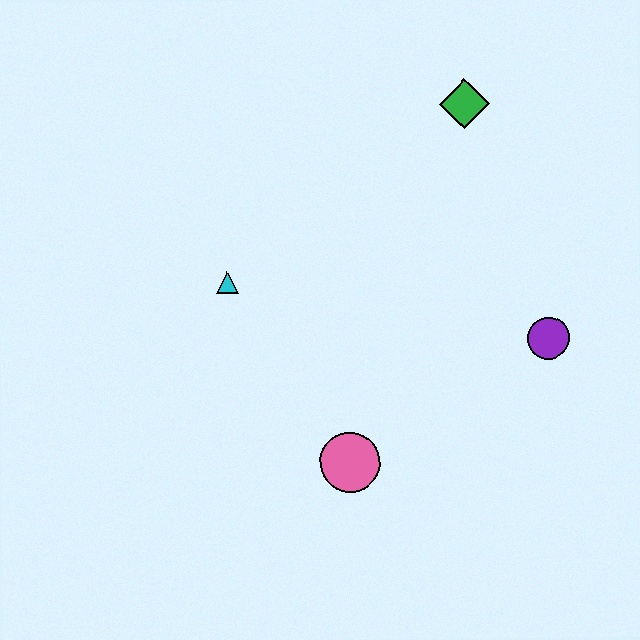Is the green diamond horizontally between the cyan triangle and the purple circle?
Yes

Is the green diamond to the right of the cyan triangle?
Yes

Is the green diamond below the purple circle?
No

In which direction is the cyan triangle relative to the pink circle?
The cyan triangle is above the pink circle.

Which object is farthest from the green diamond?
The pink circle is farthest from the green diamond.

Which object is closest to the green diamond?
The purple circle is closest to the green diamond.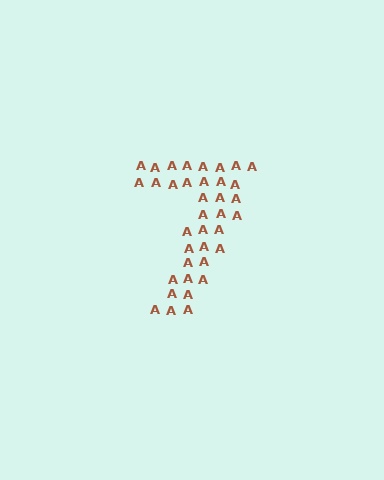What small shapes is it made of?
It is made of small letter A's.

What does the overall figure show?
The overall figure shows the digit 7.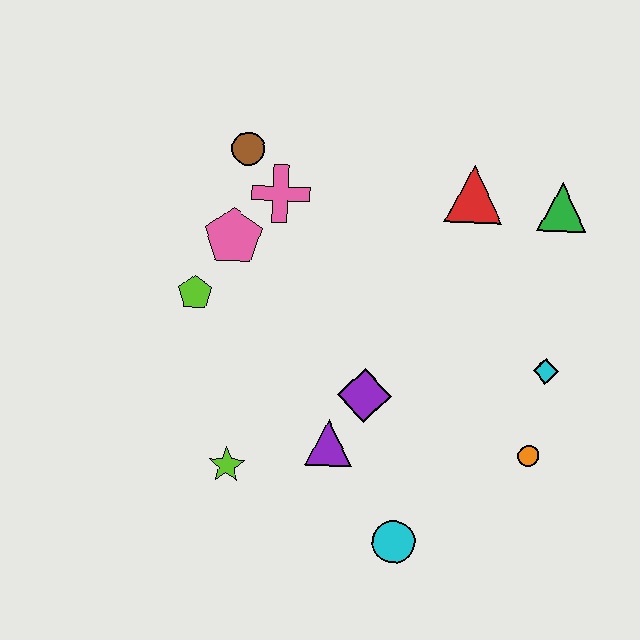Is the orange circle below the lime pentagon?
Yes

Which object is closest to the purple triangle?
The purple diamond is closest to the purple triangle.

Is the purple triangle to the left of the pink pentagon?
No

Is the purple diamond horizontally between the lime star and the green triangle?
Yes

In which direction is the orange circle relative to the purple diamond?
The orange circle is to the right of the purple diamond.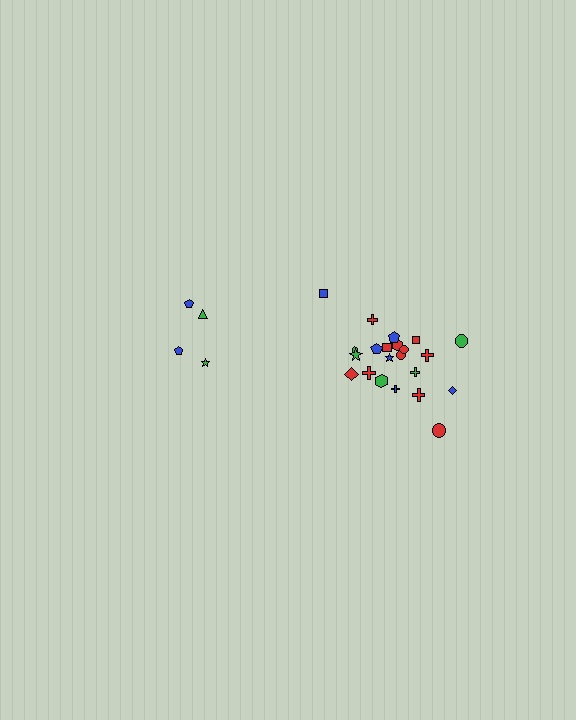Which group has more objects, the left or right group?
The right group.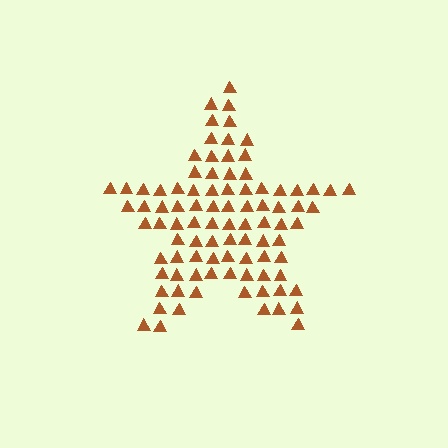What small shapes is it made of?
It is made of small triangles.